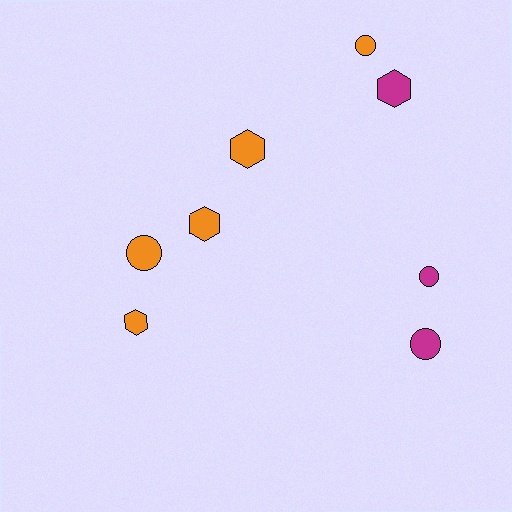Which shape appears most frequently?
Hexagon, with 4 objects.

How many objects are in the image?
There are 8 objects.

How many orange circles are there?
There are 2 orange circles.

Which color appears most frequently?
Orange, with 5 objects.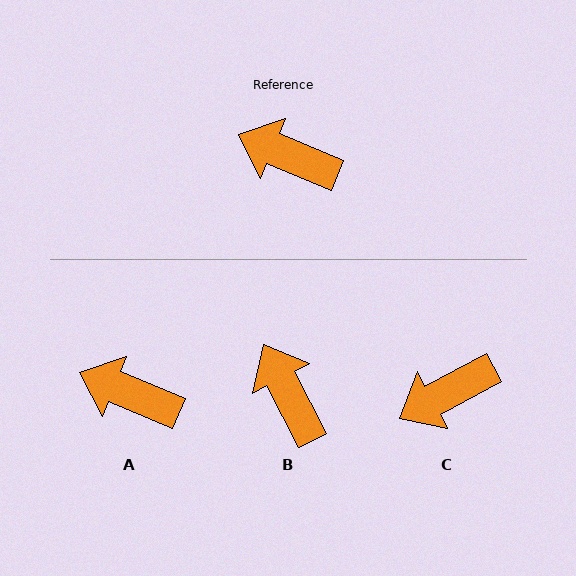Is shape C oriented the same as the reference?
No, it is off by about 51 degrees.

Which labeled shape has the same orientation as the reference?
A.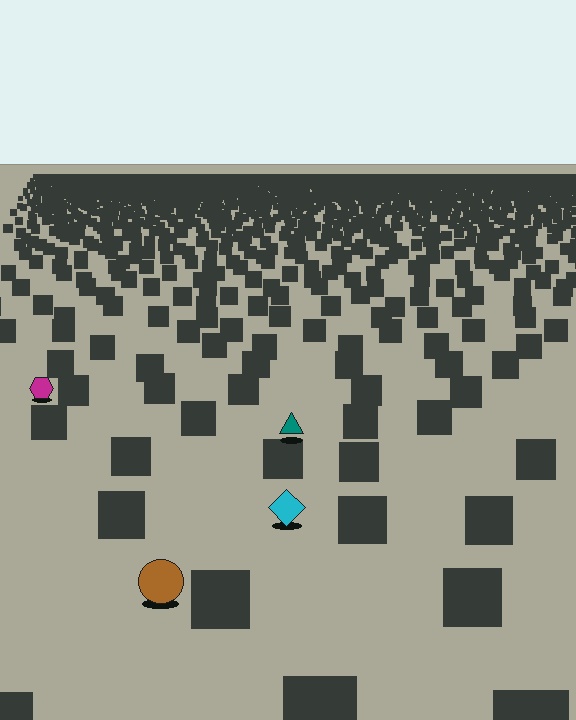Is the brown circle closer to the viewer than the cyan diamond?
Yes. The brown circle is closer — you can tell from the texture gradient: the ground texture is coarser near it.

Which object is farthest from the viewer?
The magenta hexagon is farthest from the viewer. It appears smaller and the ground texture around it is denser.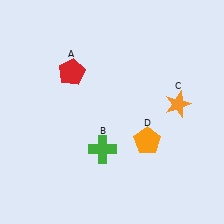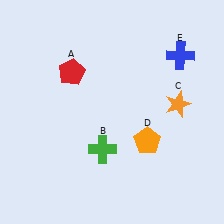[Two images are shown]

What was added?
A blue cross (E) was added in Image 2.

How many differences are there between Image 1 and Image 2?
There is 1 difference between the two images.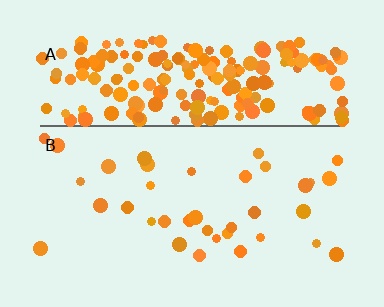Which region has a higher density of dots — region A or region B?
A (the top).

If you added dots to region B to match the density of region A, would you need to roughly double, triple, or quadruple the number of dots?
Approximately quadruple.